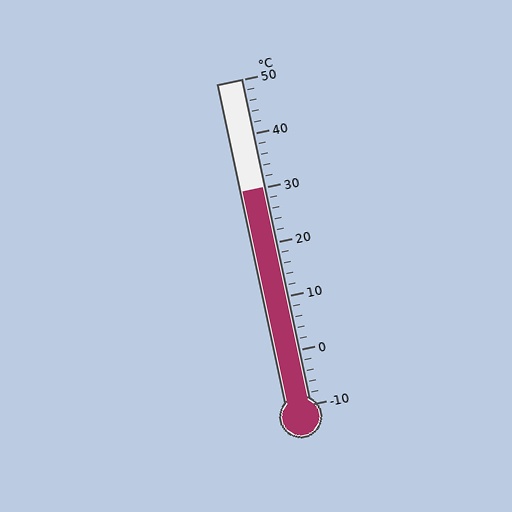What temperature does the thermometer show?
The thermometer shows approximately 30°C.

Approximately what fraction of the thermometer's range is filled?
The thermometer is filled to approximately 65% of its range.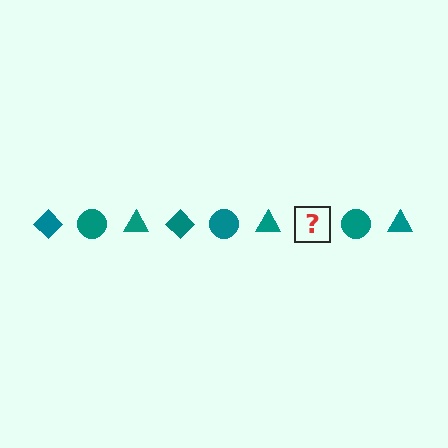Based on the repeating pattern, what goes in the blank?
The blank should be a teal diamond.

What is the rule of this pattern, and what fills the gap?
The rule is that the pattern cycles through diamond, circle, triangle shapes in teal. The gap should be filled with a teal diamond.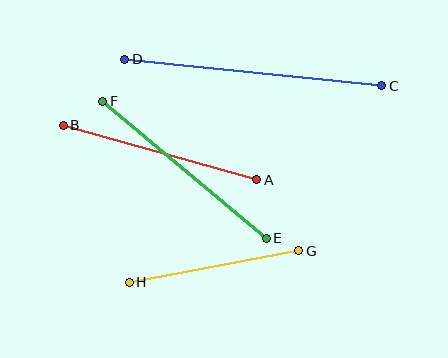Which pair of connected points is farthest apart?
Points C and D are farthest apart.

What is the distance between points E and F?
The distance is approximately 213 pixels.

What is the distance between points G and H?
The distance is approximately 173 pixels.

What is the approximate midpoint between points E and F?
The midpoint is at approximately (185, 170) pixels.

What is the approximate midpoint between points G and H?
The midpoint is at approximately (214, 266) pixels.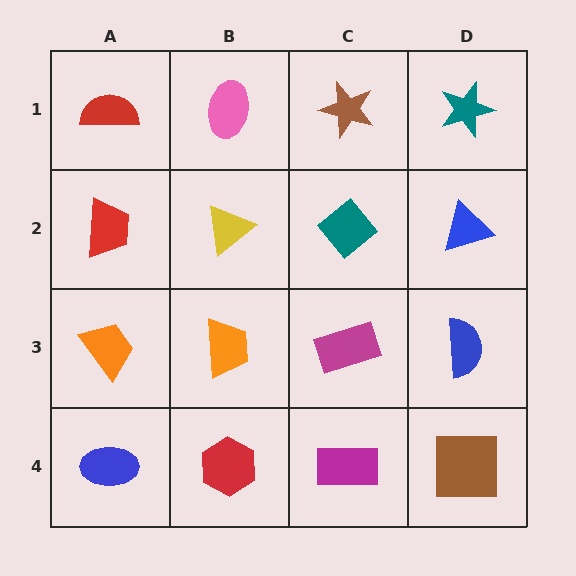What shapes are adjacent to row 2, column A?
A red semicircle (row 1, column A), an orange trapezoid (row 3, column A), a yellow triangle (row 2, column B).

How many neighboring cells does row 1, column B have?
3.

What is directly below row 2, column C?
A magenta rectangle.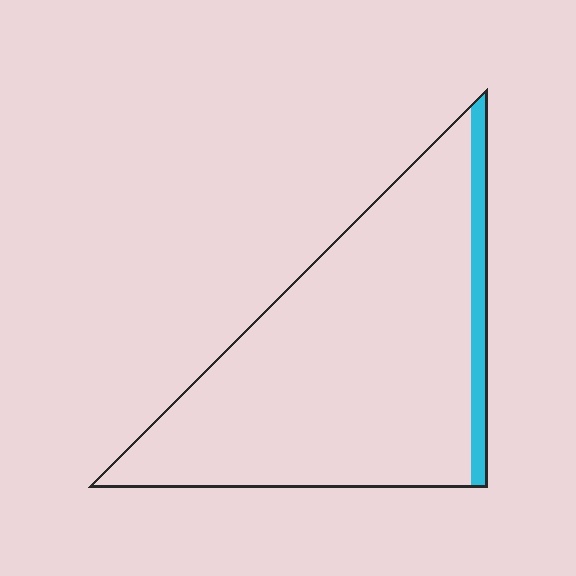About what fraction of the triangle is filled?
About one tenth (1/10).